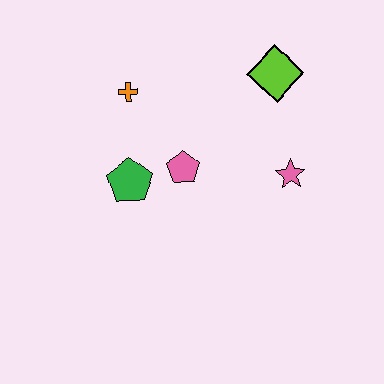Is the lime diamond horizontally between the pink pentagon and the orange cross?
No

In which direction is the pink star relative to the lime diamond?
The pink star is below the lime diamond.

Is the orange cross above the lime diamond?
No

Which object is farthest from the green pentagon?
The lime diamond is farthest from the green pentagon.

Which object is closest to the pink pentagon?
The green pentagon is closest to the pink pentagon.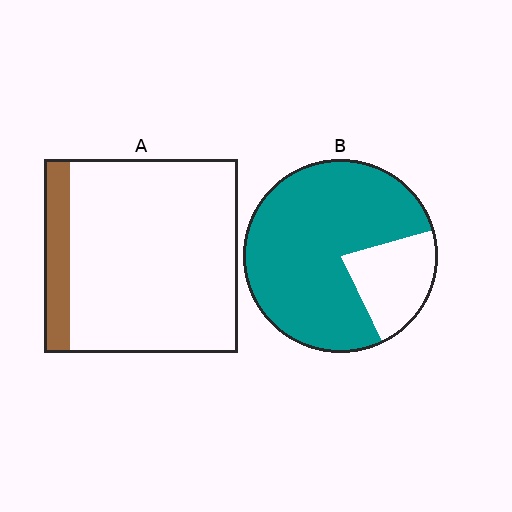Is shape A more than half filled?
No.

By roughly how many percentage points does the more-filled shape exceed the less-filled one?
By roughly 65 percentage points (B over A).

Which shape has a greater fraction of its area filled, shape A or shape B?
Shape B.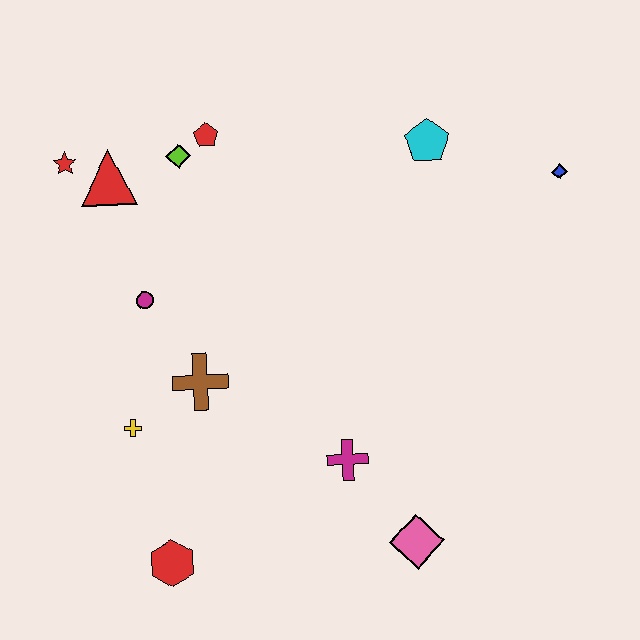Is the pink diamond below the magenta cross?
Yes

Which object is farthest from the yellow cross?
The blue diamond is farthest from the yellow cross.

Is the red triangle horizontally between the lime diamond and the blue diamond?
No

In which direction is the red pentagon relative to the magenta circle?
The red pentagon is above the magenta circle.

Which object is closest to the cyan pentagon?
The blue diamond is closest to the cyan pentagon.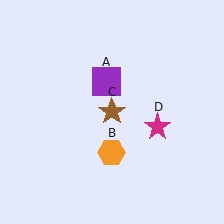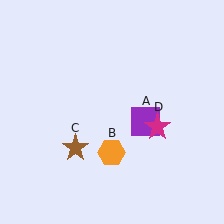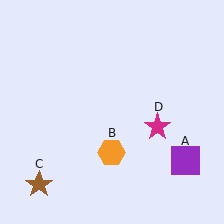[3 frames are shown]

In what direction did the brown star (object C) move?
The brown star (object C) moved down and to the left.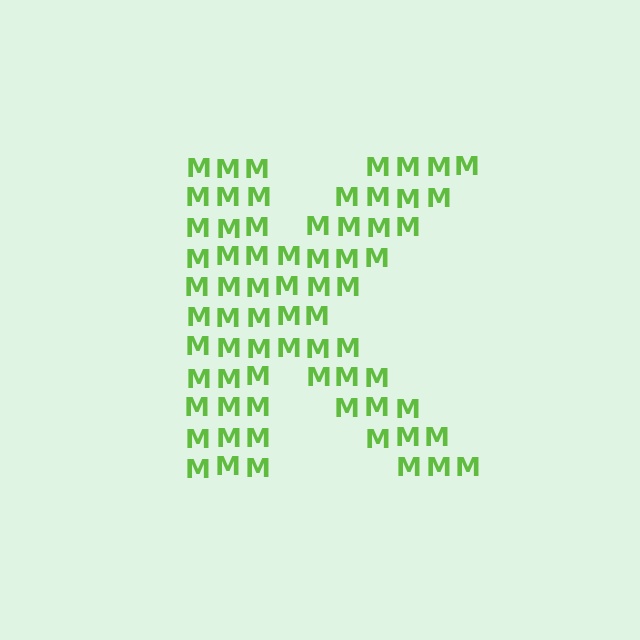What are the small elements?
The small elements are letter M's.